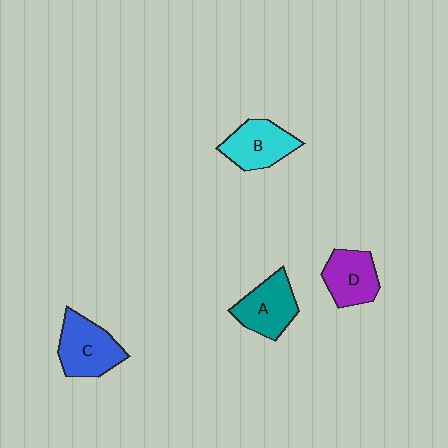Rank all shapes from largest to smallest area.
From largest to smallest: C (blue), A (teal), B (cyan), D (purple).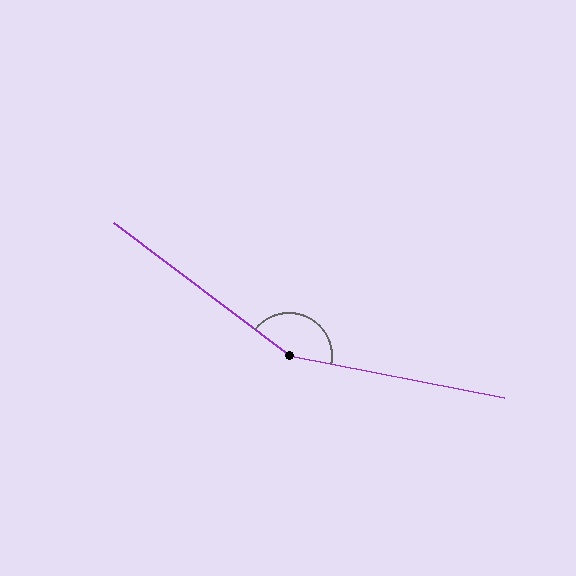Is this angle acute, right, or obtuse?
It is obtuse.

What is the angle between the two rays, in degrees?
Approximately 154 degrees.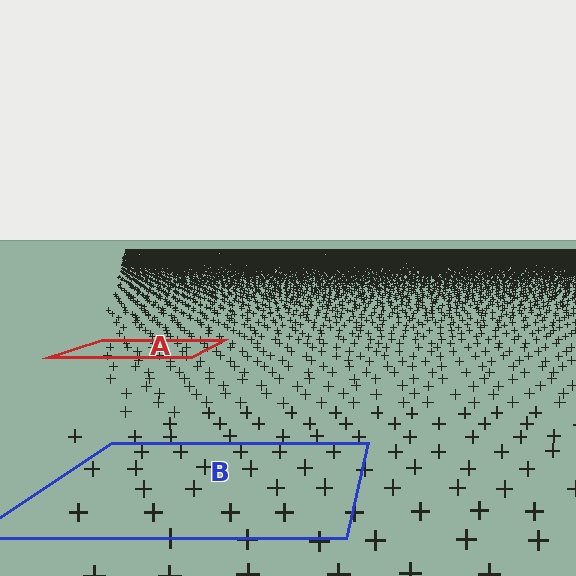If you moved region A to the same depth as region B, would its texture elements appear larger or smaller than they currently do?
They would appear larger. At a closer depth, the same texture elements are projected at a bigger on-screen size.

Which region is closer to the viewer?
Region B is closer. The texture elements there are larger and more spread out.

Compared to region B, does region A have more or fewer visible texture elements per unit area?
Region A has more texture elements per unit area — they are packed more densely because it is farther away.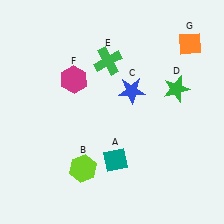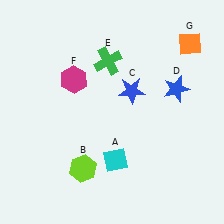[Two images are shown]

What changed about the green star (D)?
In Image 1, D is green. In Image 2, it changed to blue.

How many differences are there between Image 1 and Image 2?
There are 2 differences between the two images.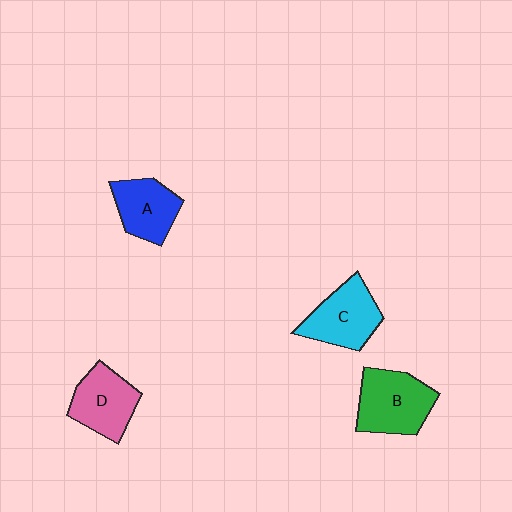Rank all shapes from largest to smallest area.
From largest to smallest: B (green), C (cyan), D (pink), A (blue).